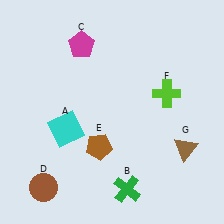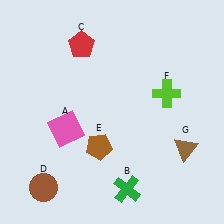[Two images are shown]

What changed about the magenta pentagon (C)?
In Image 1, C is magenta. In Image 2, it changed to red.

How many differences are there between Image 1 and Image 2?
There are 2 differences between the two images.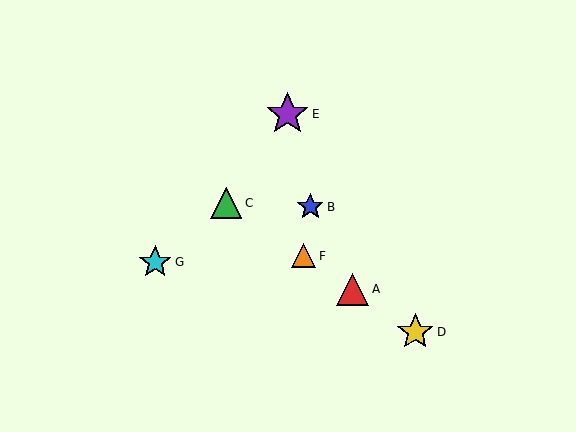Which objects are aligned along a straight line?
Objects A, C, D, F are aligned along a straight line.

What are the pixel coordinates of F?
Object F is at (304, 256).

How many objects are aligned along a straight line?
4 objects (A, C, D, F) are aligned along a straight line.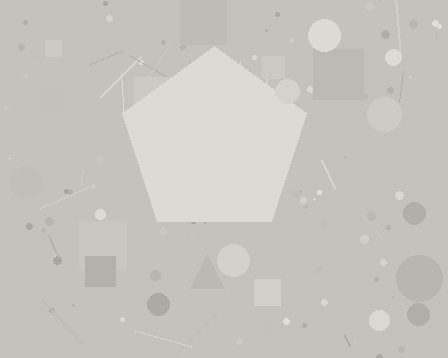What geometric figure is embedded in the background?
A pentagon is embedded in the background.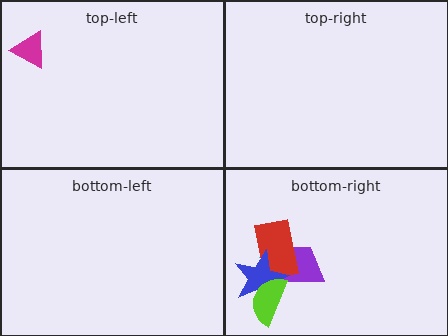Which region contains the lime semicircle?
The bottom-right region.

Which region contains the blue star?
The bottom-right region.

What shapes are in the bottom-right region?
The cyan cross, the purple trapezoid, the red rectangle, the blue star, the lime semicircle.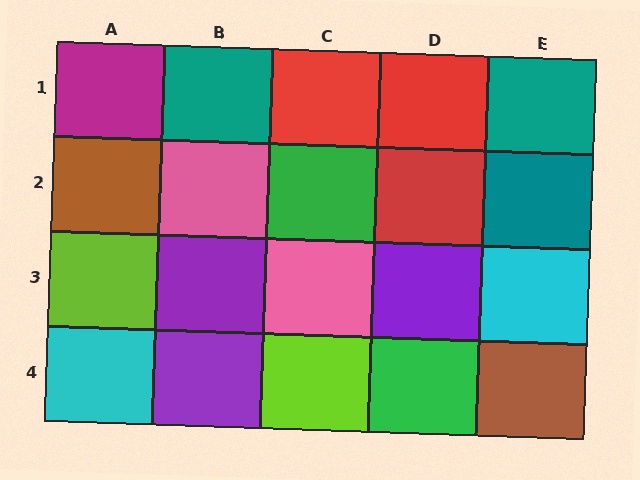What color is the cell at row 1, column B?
Teal.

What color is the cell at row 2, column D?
Red.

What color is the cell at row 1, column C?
Red.